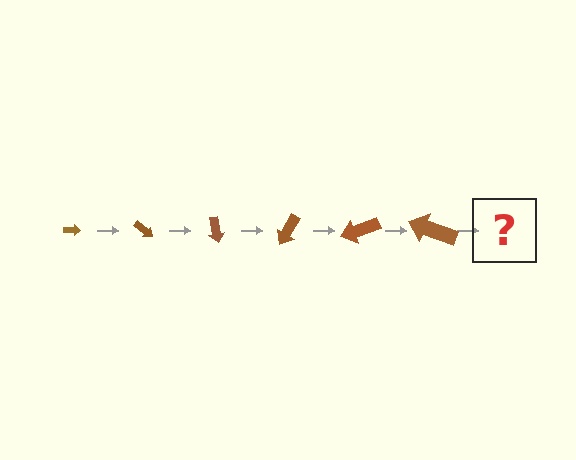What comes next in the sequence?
The next element should be an arrow, larger than the previous one and rotated 240 degrees from the start.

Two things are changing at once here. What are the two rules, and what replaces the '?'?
The two rules are that the arrow grows larger each step and it rotates 40 degrees each step. The '?' should be an arrow, larger than the previous one and rotated 240 degrees from the start.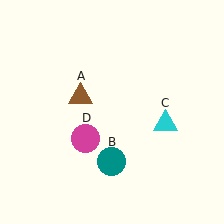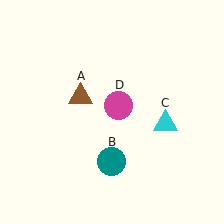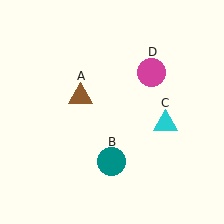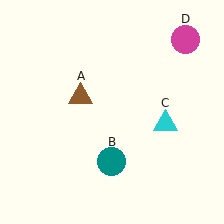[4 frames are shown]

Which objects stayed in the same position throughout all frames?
Brown triangle (object A) and teal circle (object B) and cyan triangle (object C) remained stationary.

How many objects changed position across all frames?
1 object changed position: magenta circle (object D).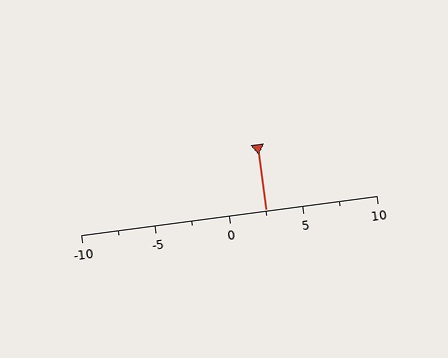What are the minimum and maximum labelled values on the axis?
The axis runs from -10 to 10.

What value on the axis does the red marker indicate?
The marker indicates approximately 2.5.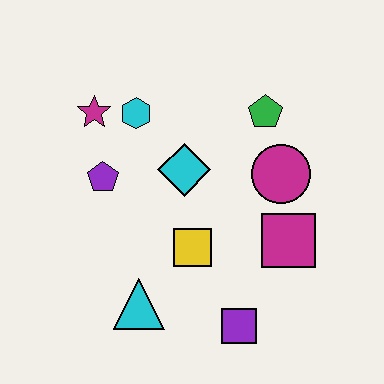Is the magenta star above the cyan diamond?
Yes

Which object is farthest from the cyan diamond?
The purple square is farthest from the cyan diamond.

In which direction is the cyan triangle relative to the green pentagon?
The cyan triangle is below the green pentagon.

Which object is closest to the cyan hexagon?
The magenta star is closest to the cyan hexagon.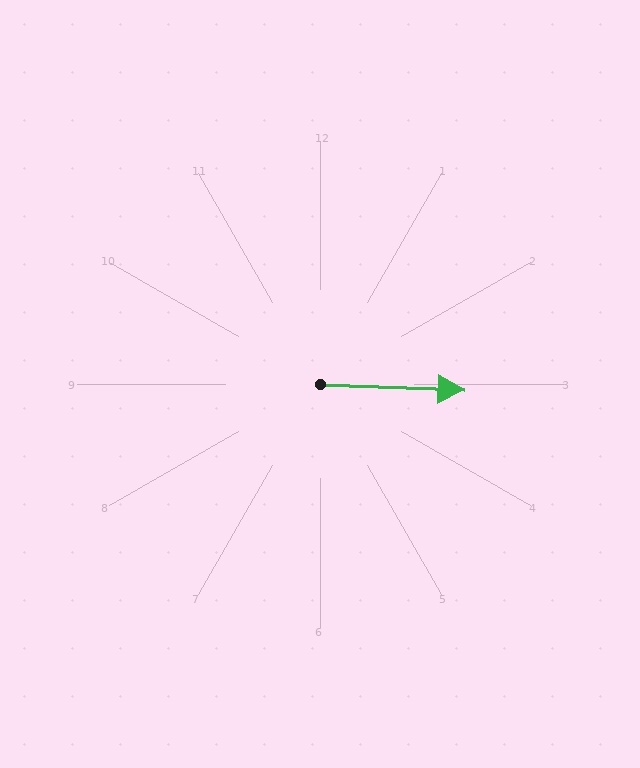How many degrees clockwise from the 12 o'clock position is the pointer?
Approximately 92 degrees.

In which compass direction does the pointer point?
East.